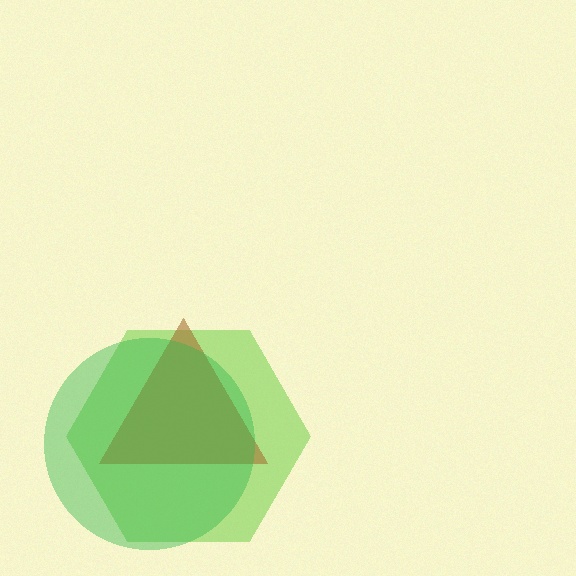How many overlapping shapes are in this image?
There are 3 overlapping shapes in the image.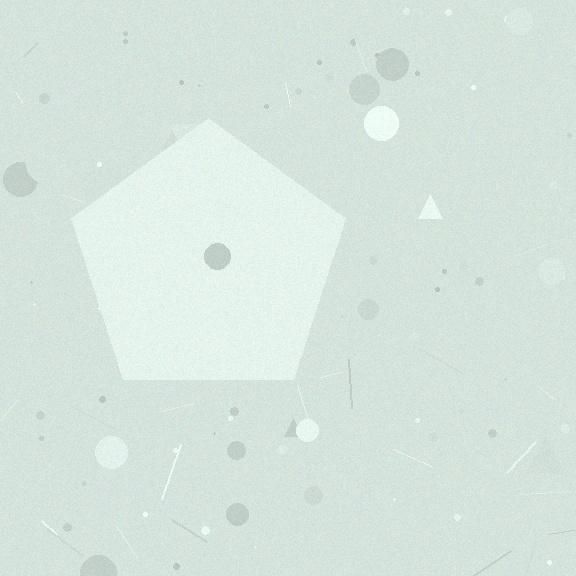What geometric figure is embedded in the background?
A pentagon is embedded in the background.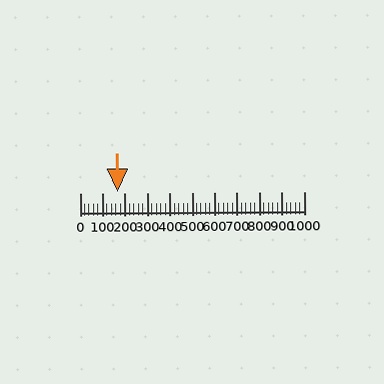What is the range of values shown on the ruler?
The ruler shows values from 0 to 1000.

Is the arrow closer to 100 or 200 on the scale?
The arrow is closer to 200.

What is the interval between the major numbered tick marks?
The major tick marks are spaced 100 units apart.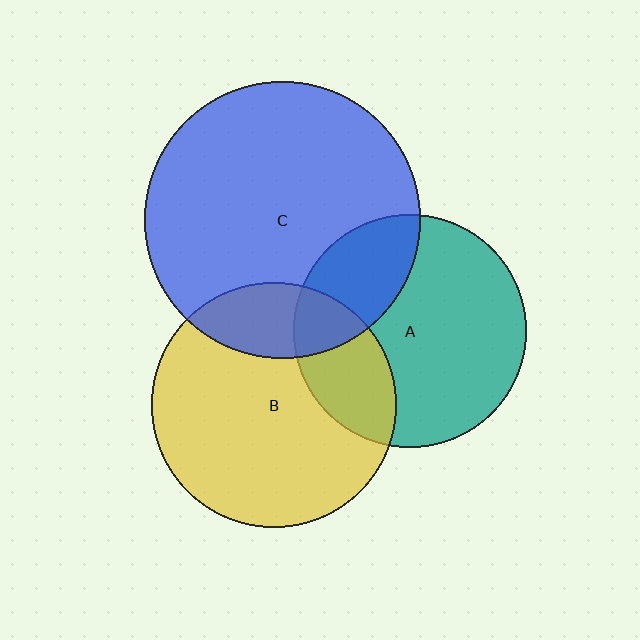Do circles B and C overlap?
Yes.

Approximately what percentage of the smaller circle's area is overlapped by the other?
Approximately 20%.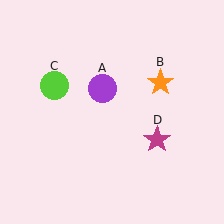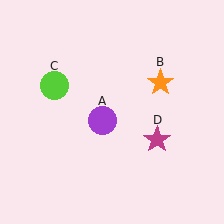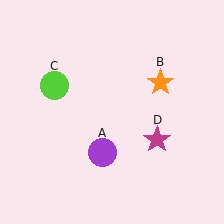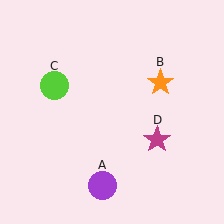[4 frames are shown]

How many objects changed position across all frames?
1 object changed position: purple circle (object A).